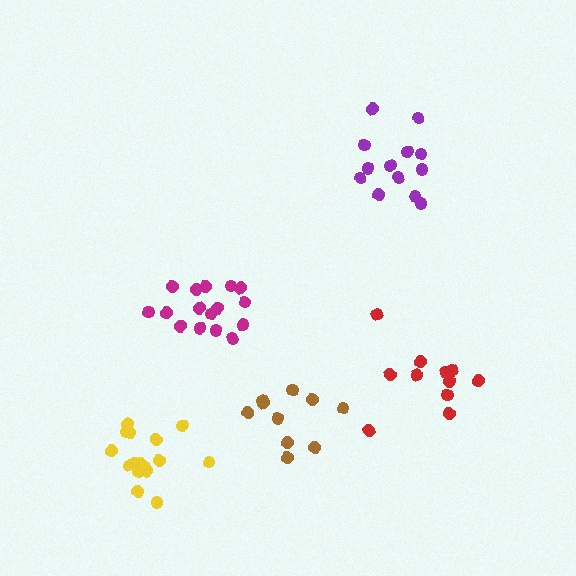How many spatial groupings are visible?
There are 5 spatial groupings.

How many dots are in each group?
Group 1: 16 dots, Group 2: 11 dots, Group 3: 10 dots, Group 4: 13 dots, Group 5: 16 dots (66 total).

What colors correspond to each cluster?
The clusters are colored: magenta, red, brown, purple, yellow.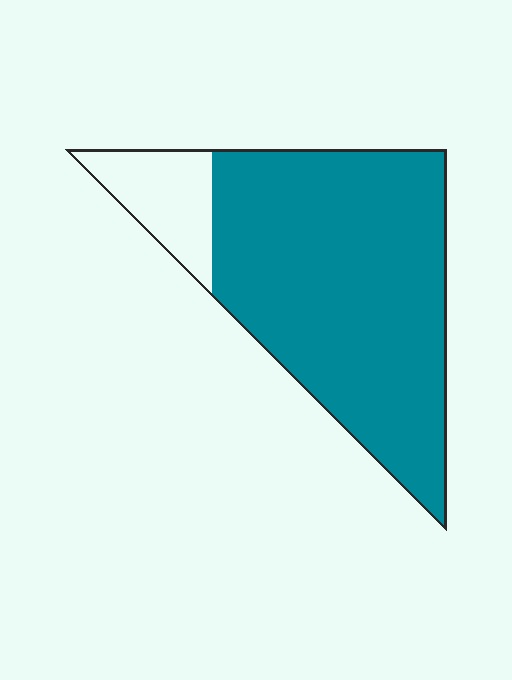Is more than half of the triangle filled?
Yes.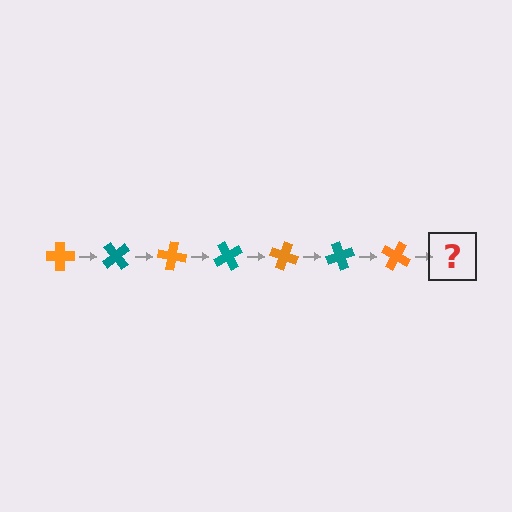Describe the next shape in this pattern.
It should be a teal cross, rotated 350 degrees from the start.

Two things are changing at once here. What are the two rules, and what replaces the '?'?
The two rules are that it rotates 50 degrees each step and the color cycles through orange and teal. The '?' should be a teal cross, rotated 350 degrees from the start.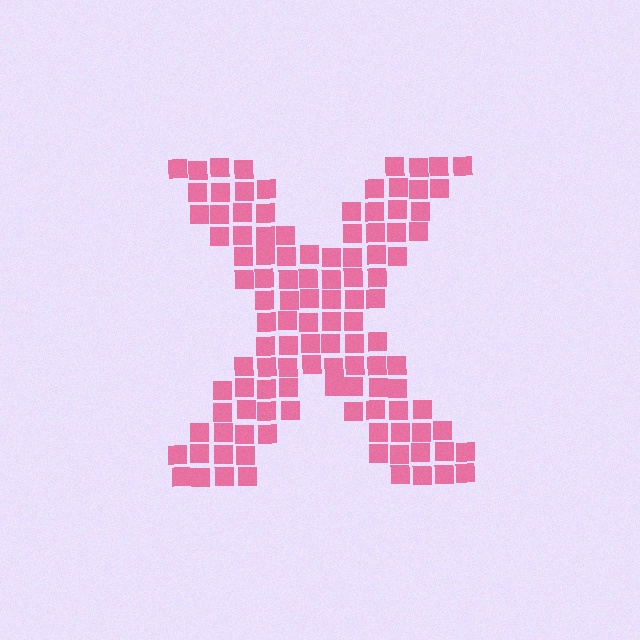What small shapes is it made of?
It is made of small squares.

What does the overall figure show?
The overall figure shows the letter X.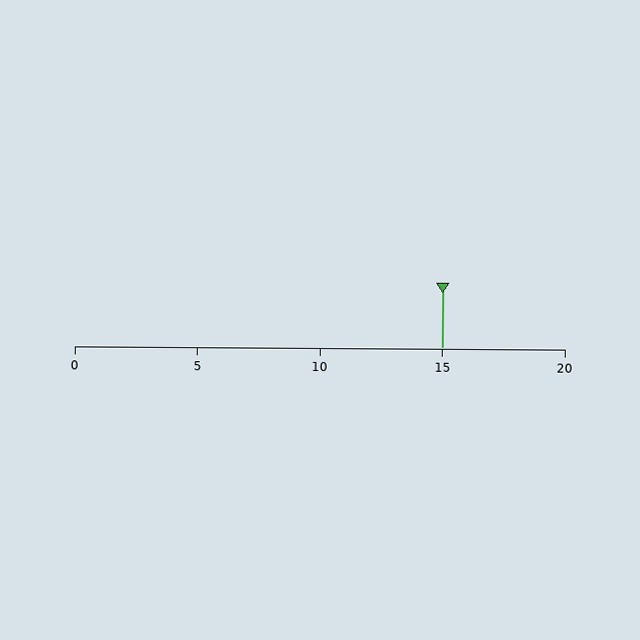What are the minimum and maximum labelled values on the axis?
The axis runs from 0 to 20.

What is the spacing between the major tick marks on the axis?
The major ticks are spaced 5 apart.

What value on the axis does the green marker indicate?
The marker indicates approximately 15.